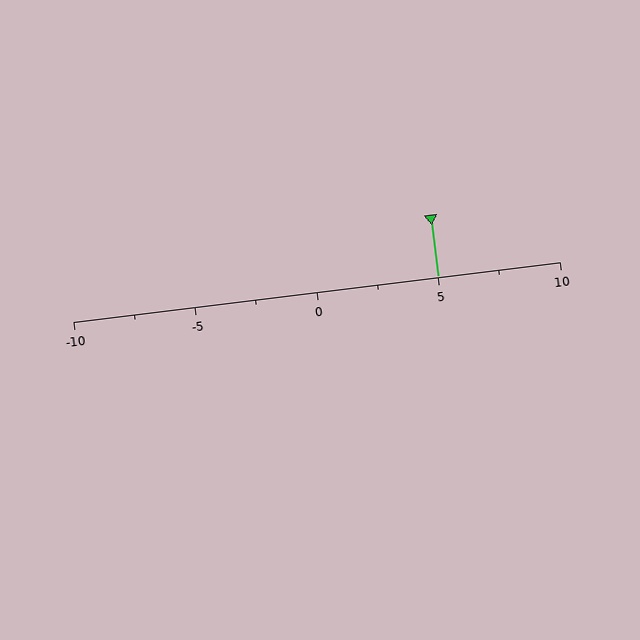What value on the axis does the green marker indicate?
The marker indicates approximately 5.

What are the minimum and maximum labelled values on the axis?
The axis runs from -10 to 10.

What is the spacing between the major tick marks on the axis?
The major ticks are spaced 5 apart.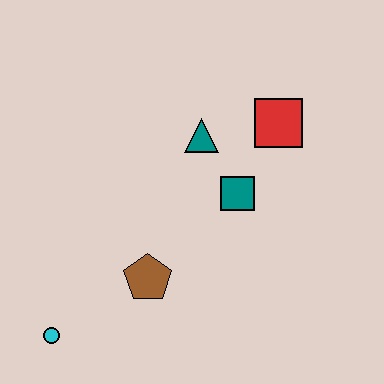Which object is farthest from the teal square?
The cyan circle is farthest from the teal square.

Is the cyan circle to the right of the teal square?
No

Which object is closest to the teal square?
The teal triangle is closest to the teal square.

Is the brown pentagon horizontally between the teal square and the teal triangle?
No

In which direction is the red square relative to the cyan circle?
The red square is to the right of the cyan circle.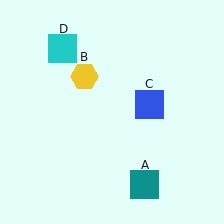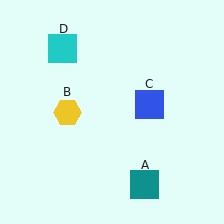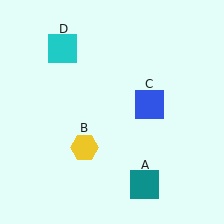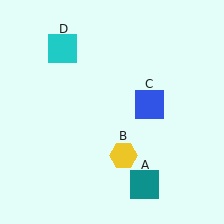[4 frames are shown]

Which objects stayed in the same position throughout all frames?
Teal square (object A) and blue square (object C) and cyan square (object D) remained stationary.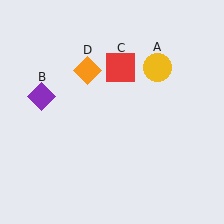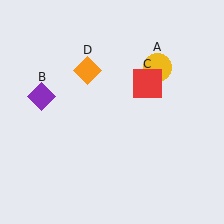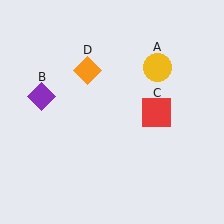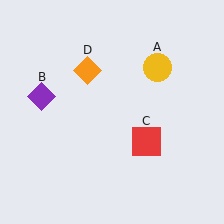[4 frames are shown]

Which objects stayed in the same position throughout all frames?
Yellow circle (object A) and purple diamond (object B) and orange diamond (object D) remained stationary.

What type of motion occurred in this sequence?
The red square (object C) rotated clockwise around the center of the scene.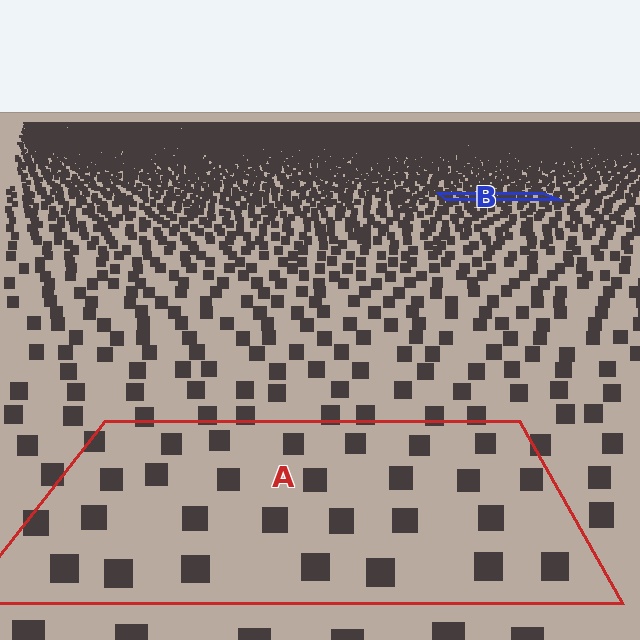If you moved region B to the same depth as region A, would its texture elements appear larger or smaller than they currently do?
They would appear larger. At a closer depth, the same texture elements are projected at a bigger on-screen size.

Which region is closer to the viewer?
Region A is closer. The texture elements there are larger and more spread out.